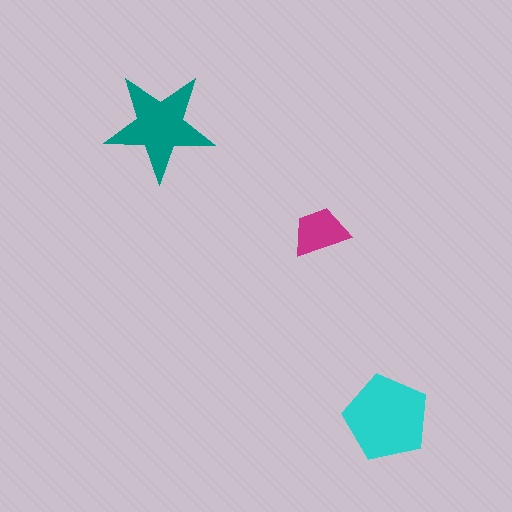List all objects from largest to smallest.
The cyan pentagon, the teal star, the magenta trapezoid.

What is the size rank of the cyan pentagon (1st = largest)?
1st.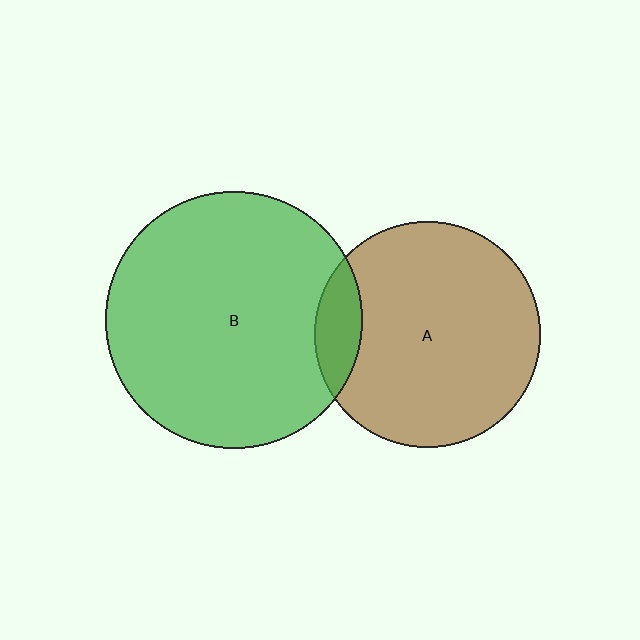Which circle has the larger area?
Circle B (green).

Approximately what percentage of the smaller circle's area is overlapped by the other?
Approximately 10%.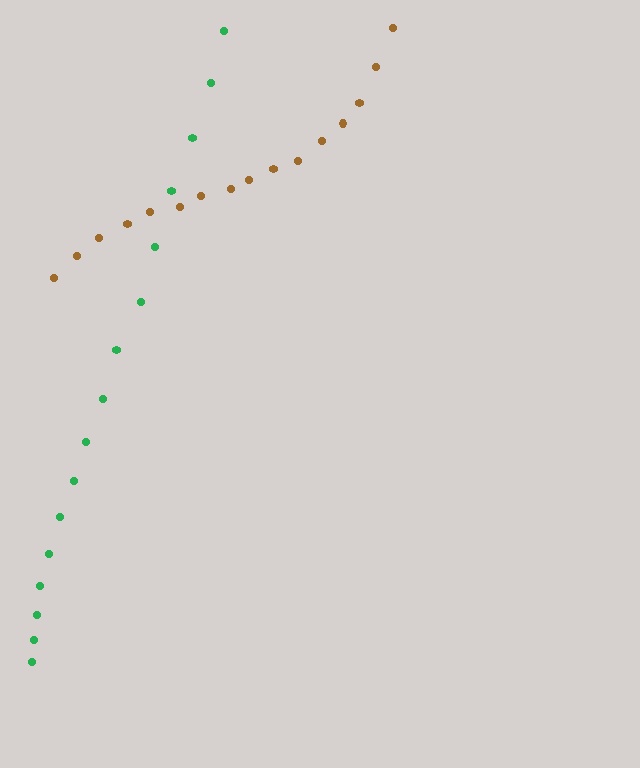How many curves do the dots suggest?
There are 2 distinct paths.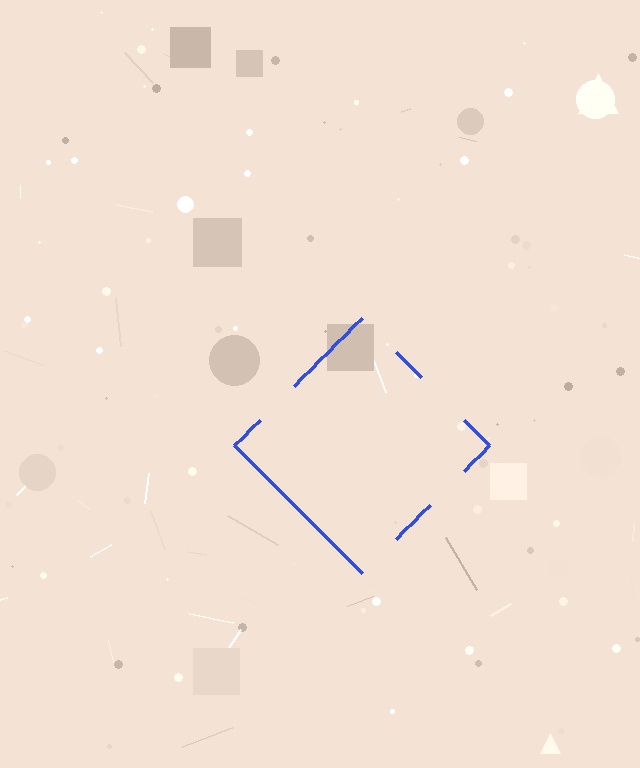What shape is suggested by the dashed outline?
The dashed outline suggests a diamond.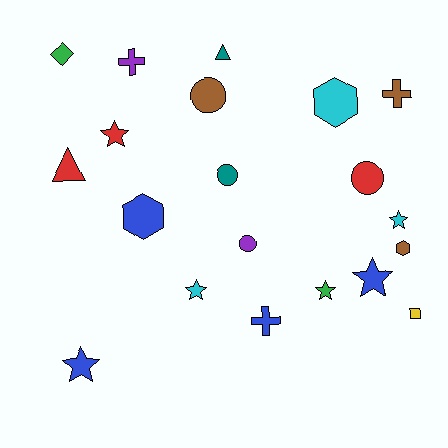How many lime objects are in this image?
There are no lime objects.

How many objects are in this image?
There are 20 objects.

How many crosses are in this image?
There are 3 crosses.